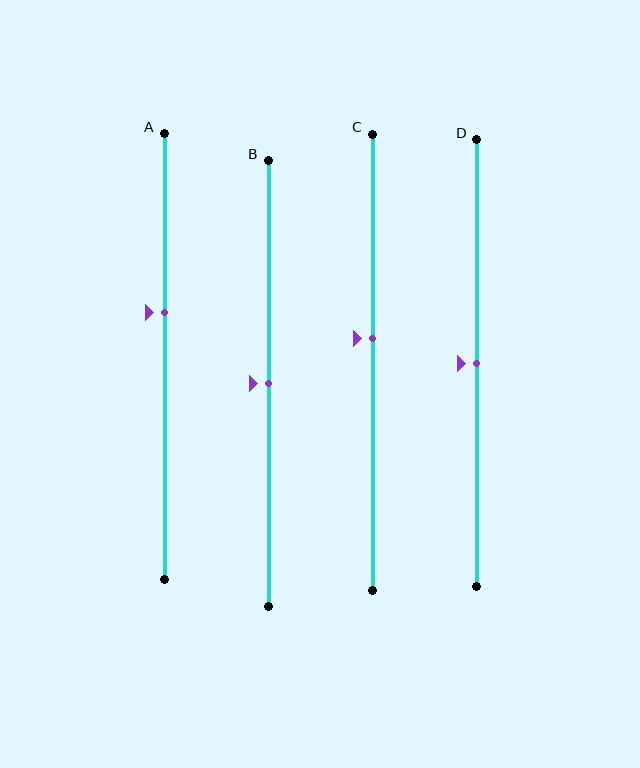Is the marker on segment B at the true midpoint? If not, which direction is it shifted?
Yes, the marker on segment B is at the true midpoint.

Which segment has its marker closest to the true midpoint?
Segment B has its marker closest to the true midpoint.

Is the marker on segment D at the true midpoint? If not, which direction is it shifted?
Yes, the marker on segment D is at the true midpoint.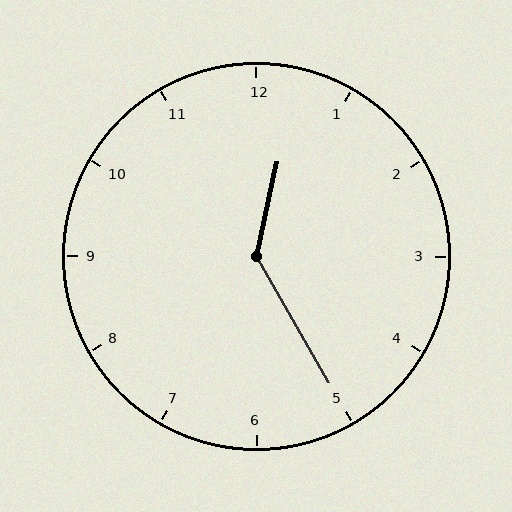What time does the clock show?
12:25.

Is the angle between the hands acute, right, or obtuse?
It is obtuse.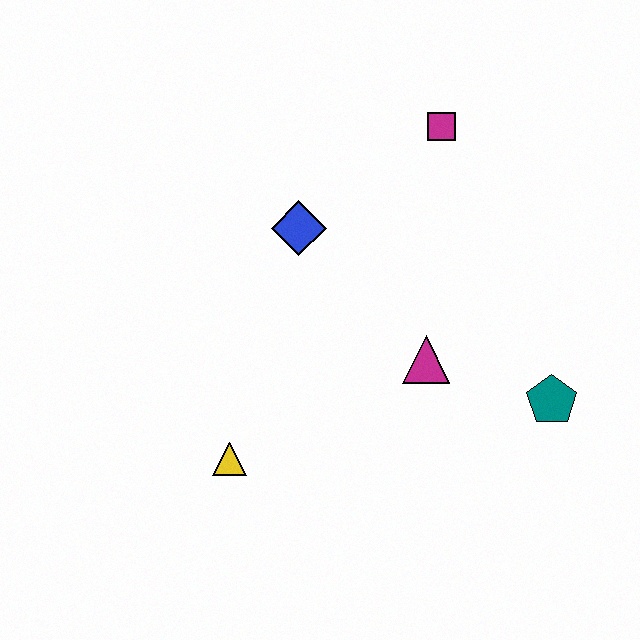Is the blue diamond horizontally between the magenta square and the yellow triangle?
Yes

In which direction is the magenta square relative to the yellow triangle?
The magenta square is above the yellow triangle.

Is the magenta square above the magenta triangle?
Yes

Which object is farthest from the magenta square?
The yellow triangle is farthest from the magenta square.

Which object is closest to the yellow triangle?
The magenta triangle is closest to the yellow triangle.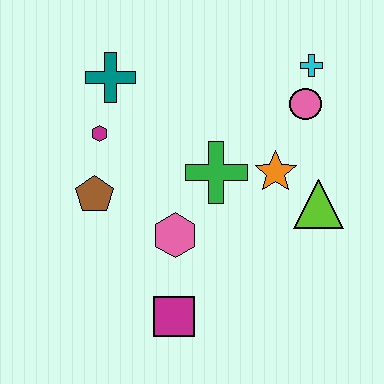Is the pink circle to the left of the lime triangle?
Yes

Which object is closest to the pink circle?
The cyan cross is closest to the pink circle.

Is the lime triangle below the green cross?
Yes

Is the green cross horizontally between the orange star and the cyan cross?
No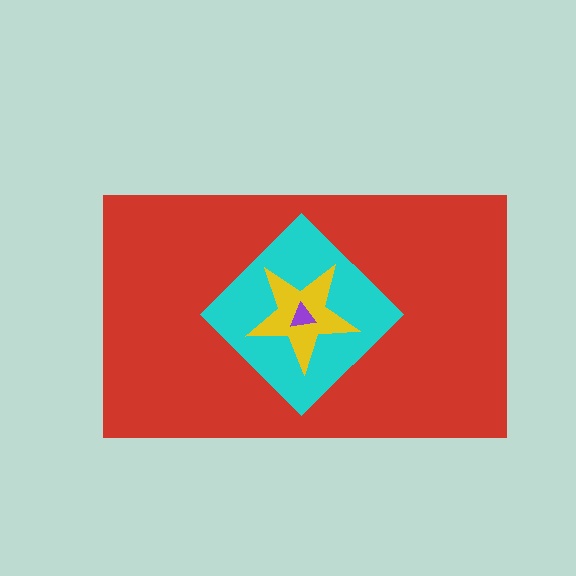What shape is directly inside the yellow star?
The purple triangle.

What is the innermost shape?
The purple triangle.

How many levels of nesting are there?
4.